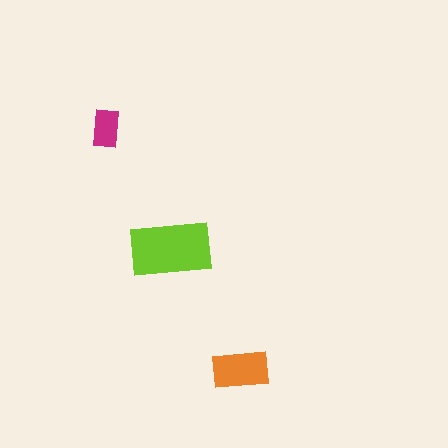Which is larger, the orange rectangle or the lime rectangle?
The lime one.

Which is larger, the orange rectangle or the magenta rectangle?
The orange one.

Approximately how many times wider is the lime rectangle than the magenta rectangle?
About 2 times wider.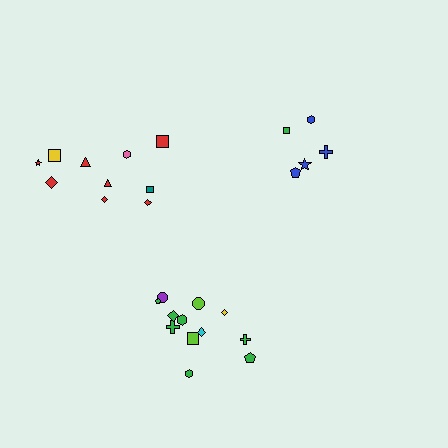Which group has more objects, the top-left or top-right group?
The top-left group.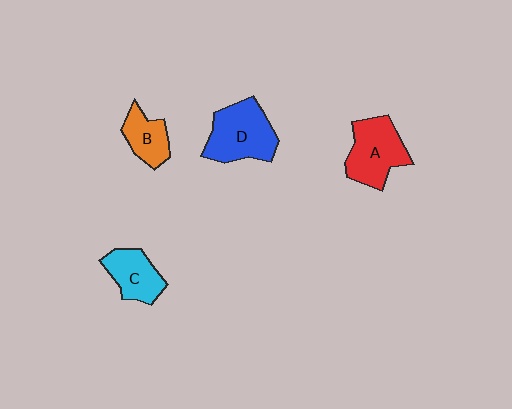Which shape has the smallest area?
Shape B (orange).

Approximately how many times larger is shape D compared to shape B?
Approximately 1.7 times.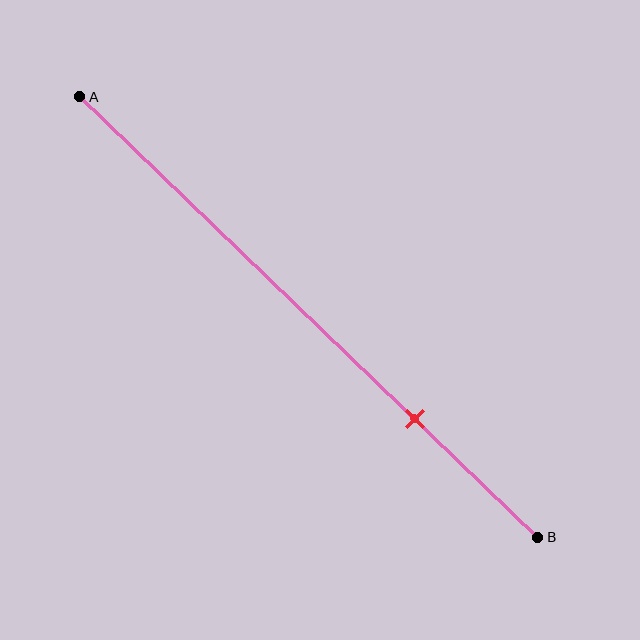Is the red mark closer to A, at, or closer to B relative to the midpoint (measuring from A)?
The red mark is closer to point B than the midpoint of segment AB.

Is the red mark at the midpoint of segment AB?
No, the mark is at about 75% from A, not at the 50% midpoint.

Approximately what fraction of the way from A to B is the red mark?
The red mark is approximately 75% of the way from A to B.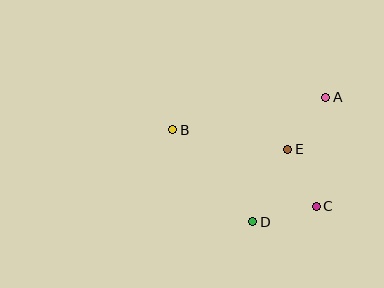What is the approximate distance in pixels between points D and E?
The distance between D and E is approximately 81 pixels.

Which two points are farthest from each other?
Points B and C are farthest from each other.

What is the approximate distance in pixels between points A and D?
The distance between A and D is approximately 144 pixels.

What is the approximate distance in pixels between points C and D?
The distance between C and D is approximately 66 pixels.